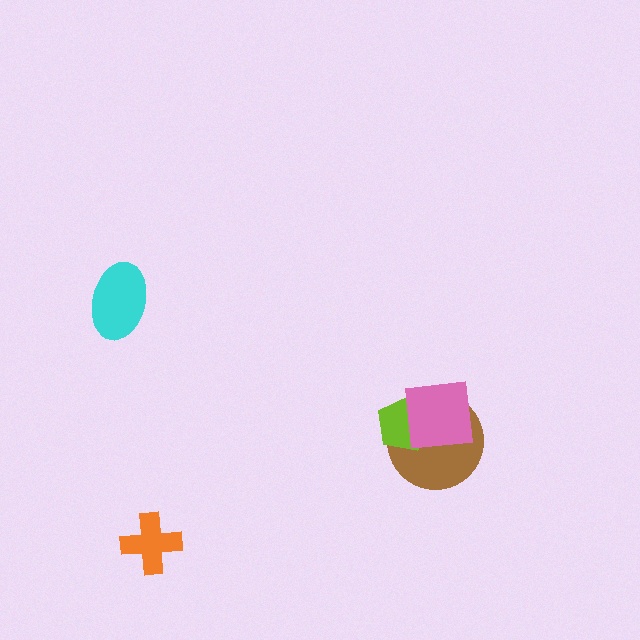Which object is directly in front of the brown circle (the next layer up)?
The lime pentagon is directly in front of the brown circle.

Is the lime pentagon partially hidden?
Yes, it is partially covered by another shape.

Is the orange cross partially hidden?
No, no other shape covers it.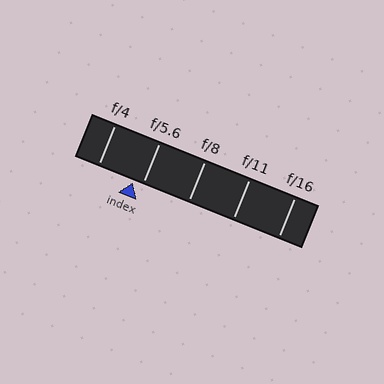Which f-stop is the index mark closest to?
The index mark is closest to f/5.6.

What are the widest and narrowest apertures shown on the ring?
The widest aperture shown is f/4 and the narrowest is f/16.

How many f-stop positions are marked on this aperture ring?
There are 5 f-stop positions marked.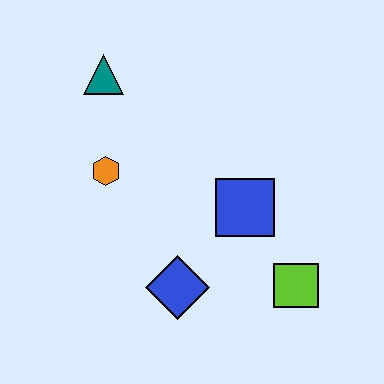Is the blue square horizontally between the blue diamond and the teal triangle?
No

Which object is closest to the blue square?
The lime square is closest to the blue square.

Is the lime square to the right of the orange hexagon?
Yes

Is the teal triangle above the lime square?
Yes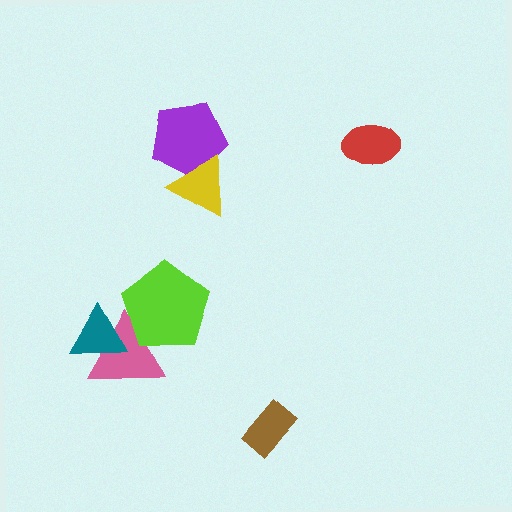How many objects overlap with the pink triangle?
2 objects overlap with the pink triangle.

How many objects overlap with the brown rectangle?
0 objects overlap with the brown rectangle.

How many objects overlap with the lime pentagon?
1 object overlaps with the lime pentagon.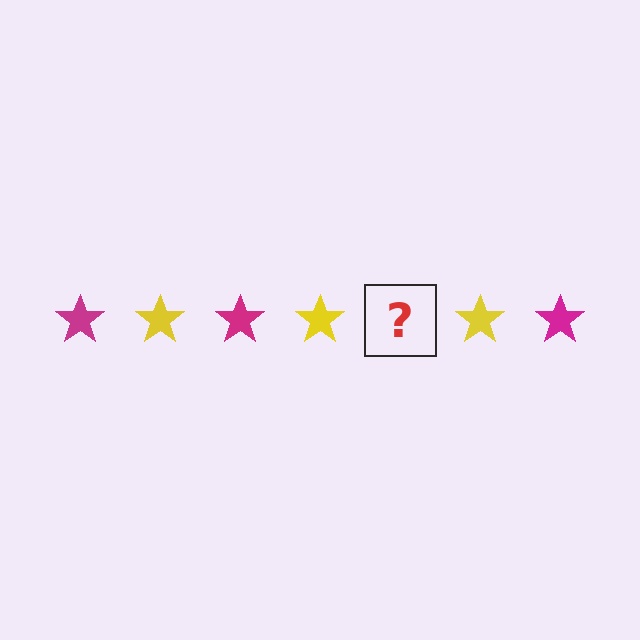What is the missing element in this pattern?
The missing element is a magenta star.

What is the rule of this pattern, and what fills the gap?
The rule is that the pattern cycles through magenta, yellow stars. The gap should be filled with a magenta star.